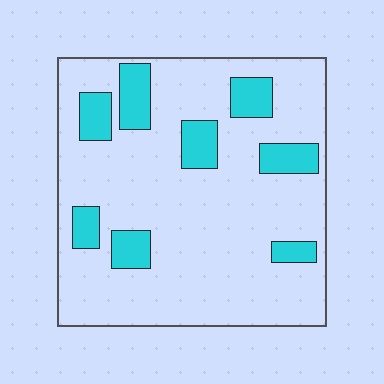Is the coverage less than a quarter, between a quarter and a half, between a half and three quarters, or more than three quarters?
Less than a quarter.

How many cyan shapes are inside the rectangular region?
8.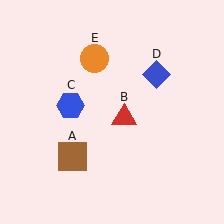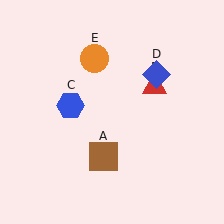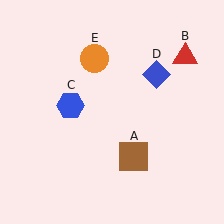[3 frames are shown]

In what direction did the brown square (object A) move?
The brown square (object A) moved right.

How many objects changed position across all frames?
2 objects changed position: brown square (object A), red triangle (object B).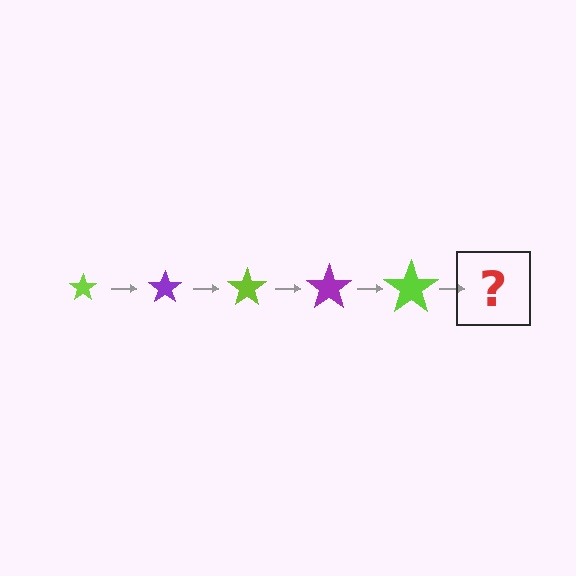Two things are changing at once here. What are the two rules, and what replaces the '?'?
The two rules are that the star grows larger each step and the color cycles through lime and purple. The '?' should be a purple star, larger than the previous one.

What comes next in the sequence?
The next element should be a purple star, larger than the previous one.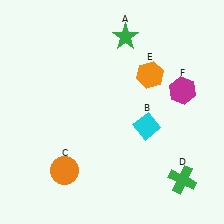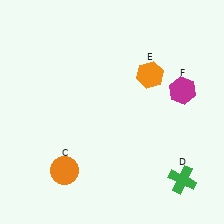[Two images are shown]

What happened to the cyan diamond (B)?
The cyan diamond (B) was removed in Image 2. It was in the bottom-right area of Image 1.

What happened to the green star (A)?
The green star (A) was removed in Image 2. It was in the top-right area of Image 1.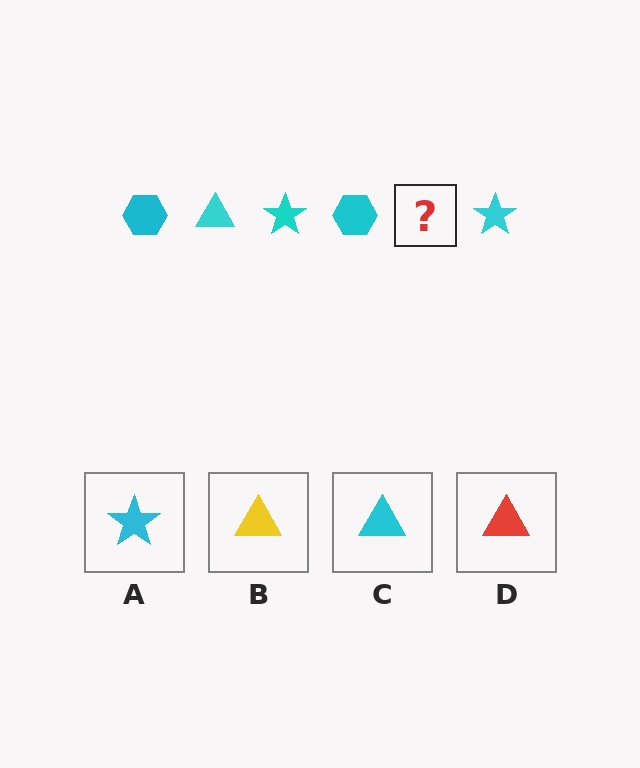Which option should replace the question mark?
Option C.